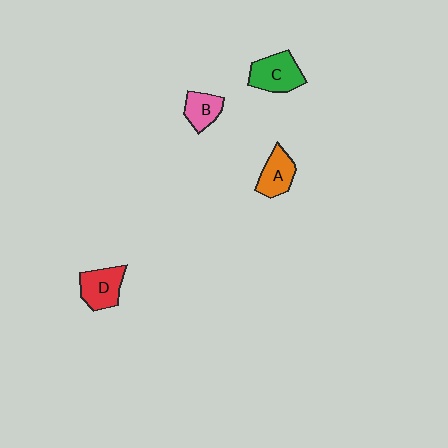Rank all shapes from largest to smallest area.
From largest to smallest: C (green), D (red), A (orange), B (pink).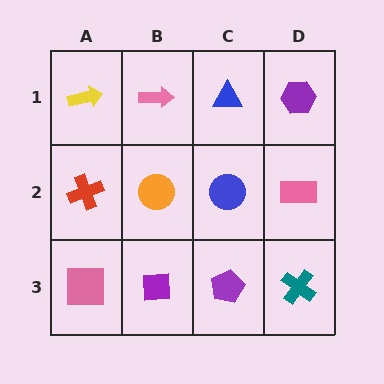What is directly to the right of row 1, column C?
A purple hexagon.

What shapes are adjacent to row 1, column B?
An orange circle (row 2, column B), a yellow arrow (row 1, column A), a blue triangle (row 1, column C).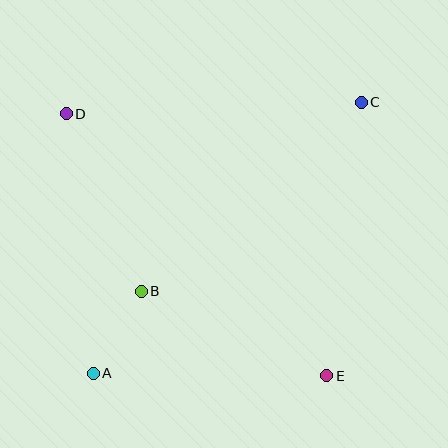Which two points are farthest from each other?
Points A and C are farthest from each other.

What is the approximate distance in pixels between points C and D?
The distance between C and D is approximately 295 pixels.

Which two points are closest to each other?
Points A and B are closest to each other.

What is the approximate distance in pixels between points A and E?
The distance between A and E is approximately 234 pixels.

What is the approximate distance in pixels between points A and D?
The distance between A and D is approximately 261 pixels.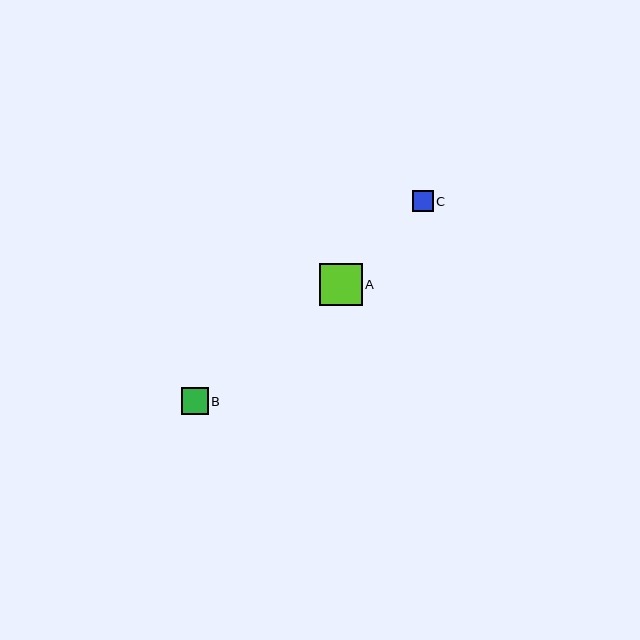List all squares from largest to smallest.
From largest to smallest: A, B, C.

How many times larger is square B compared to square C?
Square B is approximately 1.3 times the size of square C.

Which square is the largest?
Square A is the largest with a size of approximately 42 pixels.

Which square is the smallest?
Square C is the smallest with a size of approximately 21 pixels.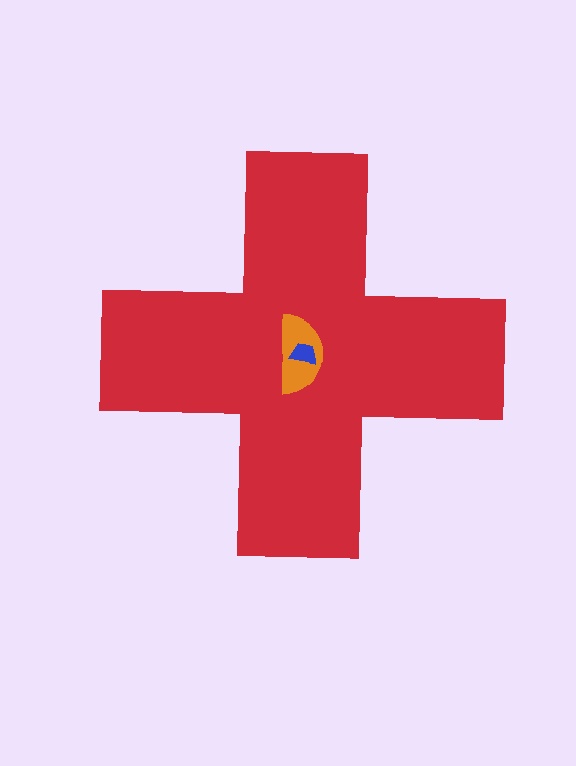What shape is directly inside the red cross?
The orange semicircle.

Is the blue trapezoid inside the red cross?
Yes.